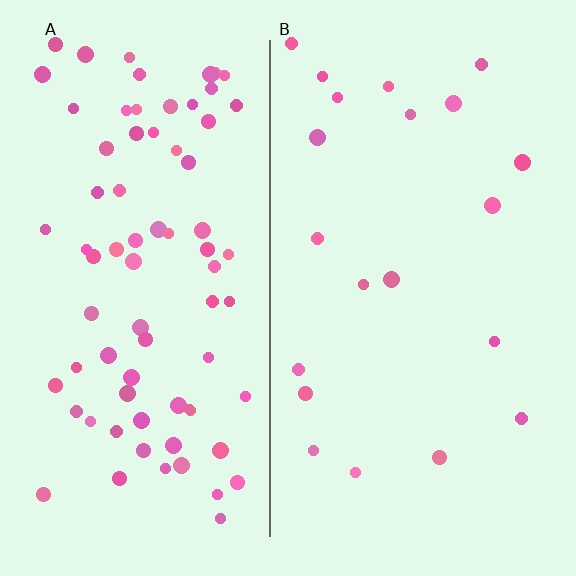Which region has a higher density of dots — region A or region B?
A (the left).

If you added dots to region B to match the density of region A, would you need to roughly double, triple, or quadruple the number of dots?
Approximately quadruple.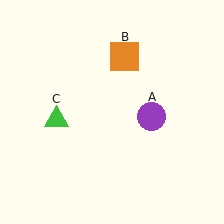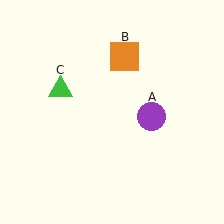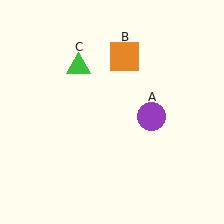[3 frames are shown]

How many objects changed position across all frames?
1 object changed position: green triangle (object C).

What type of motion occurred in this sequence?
The green triangle (object C) rotated clockwise around the center of the scene.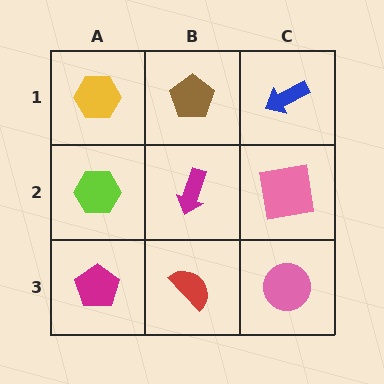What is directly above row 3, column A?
A lime hexagon.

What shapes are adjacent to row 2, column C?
A blue arrow (row 1, column C), a pink circle (row 3, column C), a magenta arrow (row 2, column B).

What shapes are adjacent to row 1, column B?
A magenta arrow (row 2, column B), a yellow hexagon (row 1, column A), a blue arrow (row 1, column C).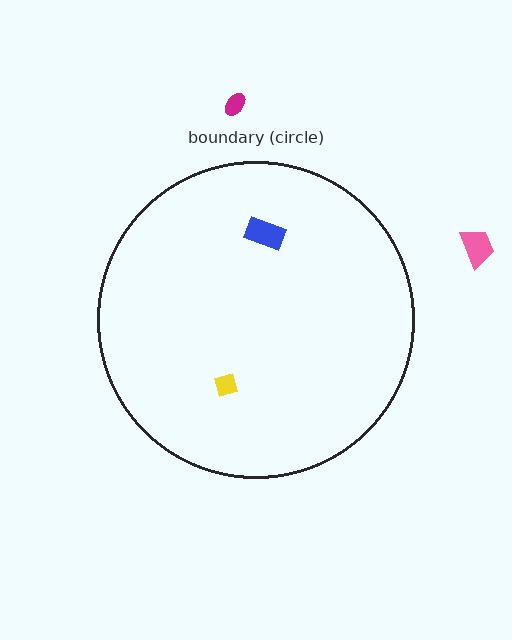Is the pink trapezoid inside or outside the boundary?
Outside.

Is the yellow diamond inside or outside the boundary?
Inside.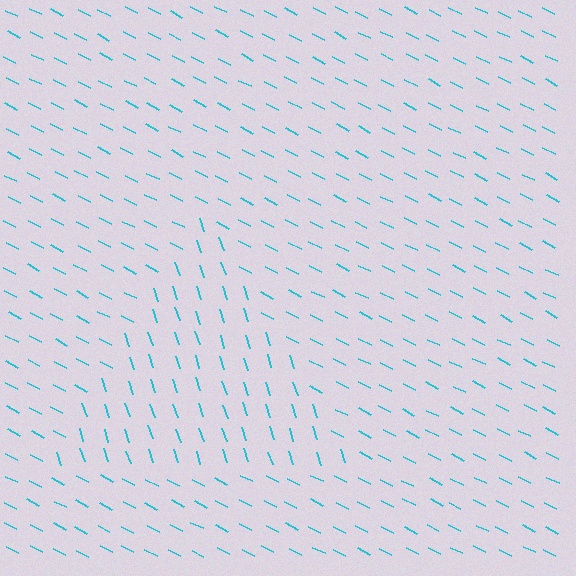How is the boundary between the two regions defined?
The boundary is defined purely by a change in line orientation (approximately 45 degrees difference). All lines are the same color and thickness.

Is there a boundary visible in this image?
Yes, there is a texture boundary formed by a change in line orientation.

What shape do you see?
I see a triangle.